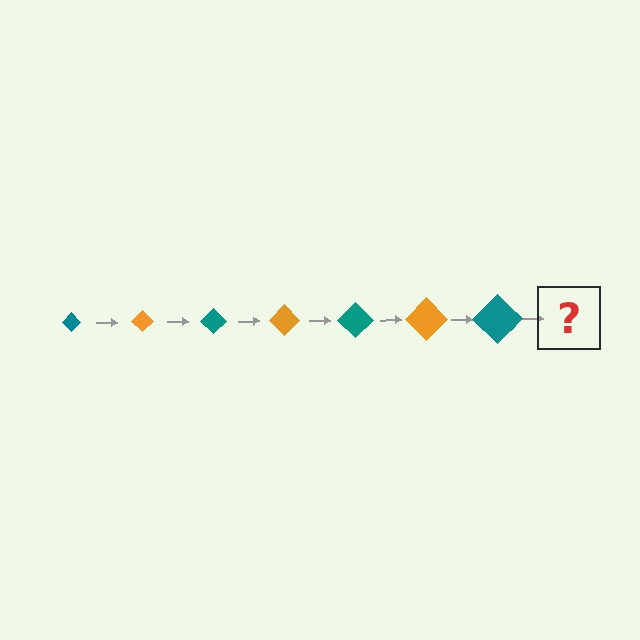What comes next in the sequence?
The next element should be an orange diamond, larger than the previous one.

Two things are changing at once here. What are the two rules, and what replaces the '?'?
The two rules are that the diamond grows larger each step and the color cycles through teal and orange. The '?' should be an orange diamond, larger than the previous one.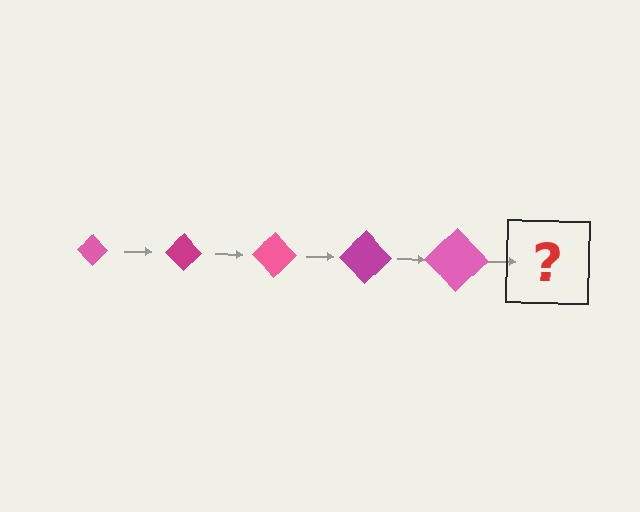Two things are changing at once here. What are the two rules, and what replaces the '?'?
The two rules are that the diamond grows larger each step and the color cycles through pink and magenta. The '?' should be a magenta diamond, larger than the previous one.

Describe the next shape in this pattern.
It should be a magenta diamond, larger than the previous one.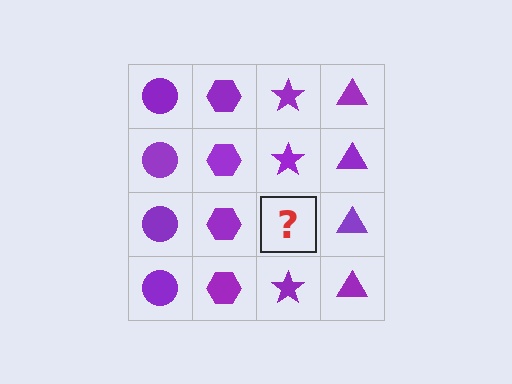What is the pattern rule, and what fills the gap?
The rule is that each column has a consistent shape. The gap should be filled with a purple star.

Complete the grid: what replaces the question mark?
The question mark should be replaced with a purple star.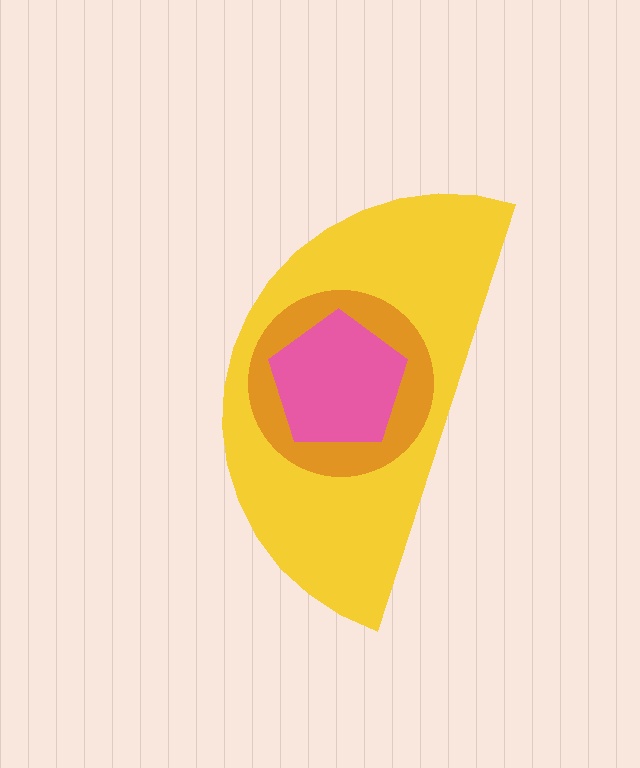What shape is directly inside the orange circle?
The pink pentagon.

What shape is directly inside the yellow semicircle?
The orange circle.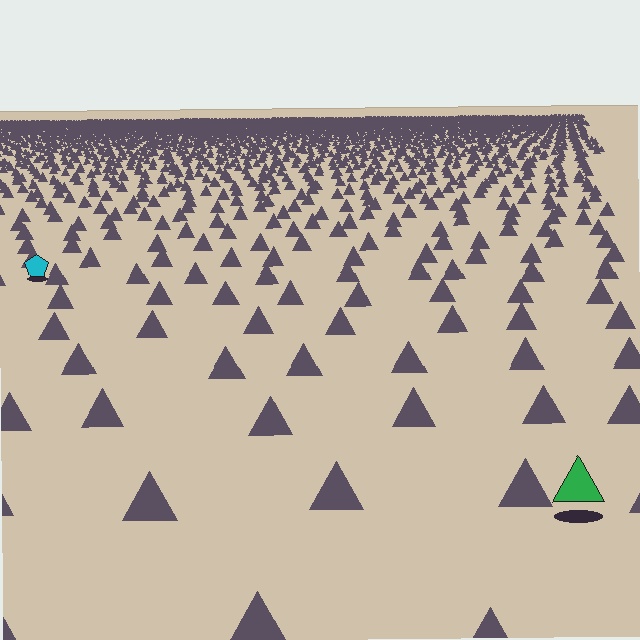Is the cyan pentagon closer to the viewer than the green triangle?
No. The green triangle is closer — you can tell from the texture gradient: the ground texture is coarser near it.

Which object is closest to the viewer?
The green triangle is closest. The texture marks near it are larger and more spread out.